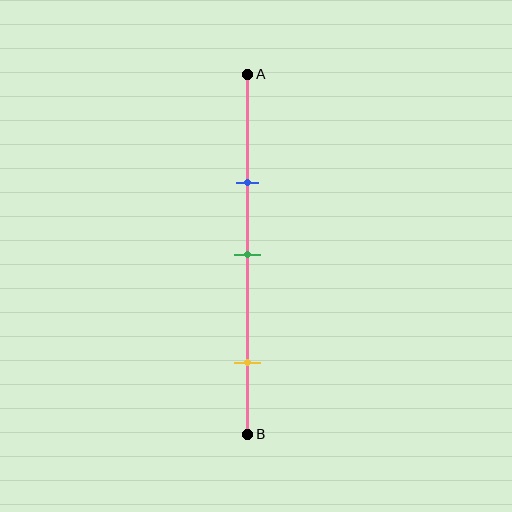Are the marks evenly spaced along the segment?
No, the marks are not evenly spaced.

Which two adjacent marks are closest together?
The blue and green marks are the closest adjacent pair.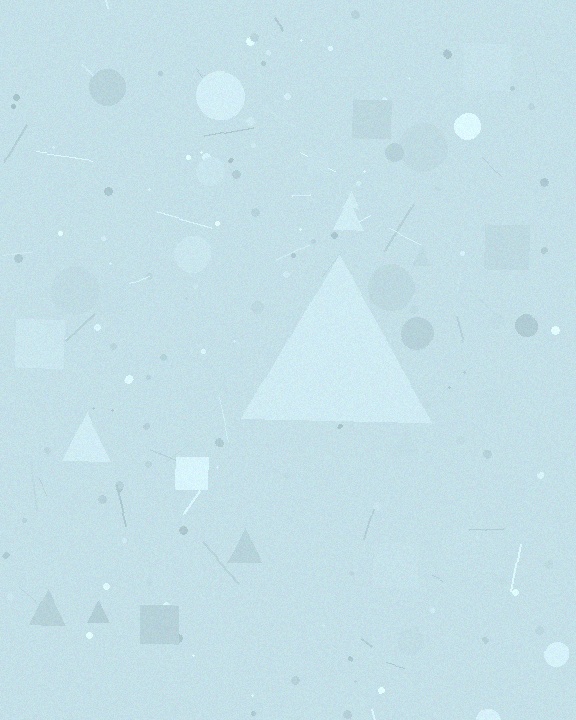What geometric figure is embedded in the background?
A triangle is embedded in the background.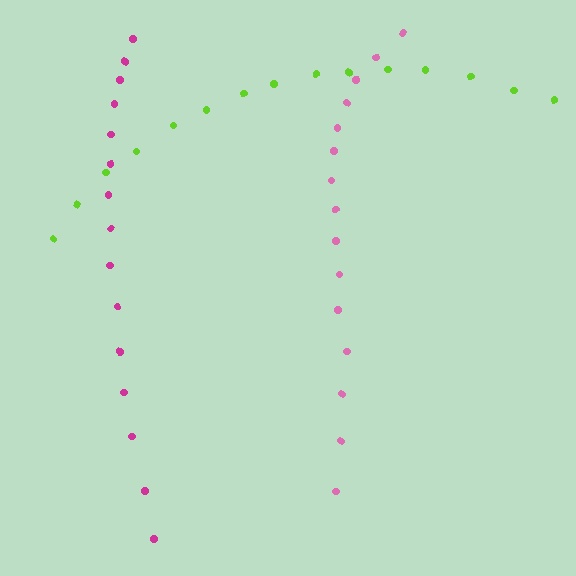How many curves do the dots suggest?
There are 3 distinct paths.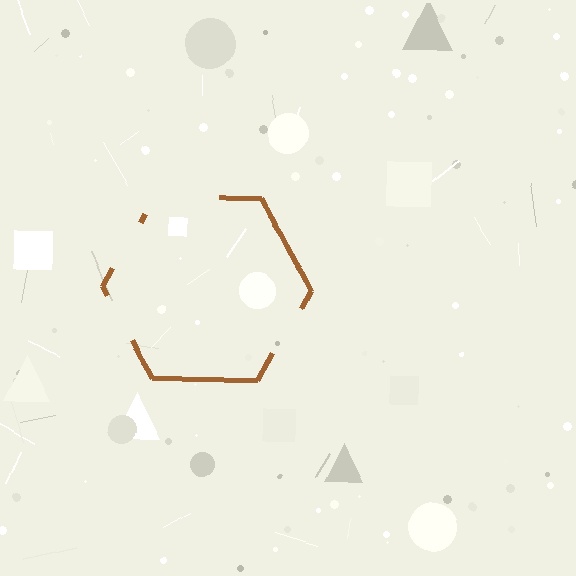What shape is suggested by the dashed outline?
The dashed outline suggests a hexagon.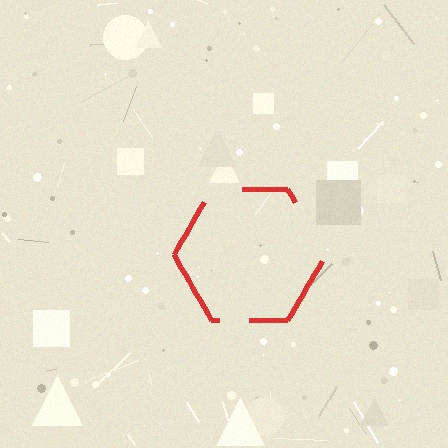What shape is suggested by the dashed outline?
The dashed outline suggests a hexagon.